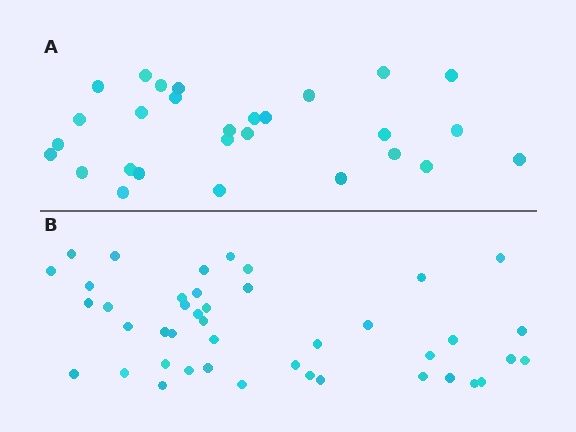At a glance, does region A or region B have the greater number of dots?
Region B (the bottom region) has more dots.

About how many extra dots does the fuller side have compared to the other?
Region B has approximately 15 more dots than region A.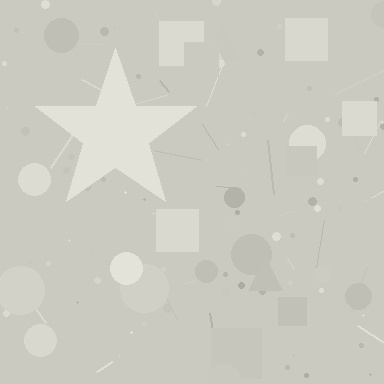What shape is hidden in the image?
A star is hidden in the image.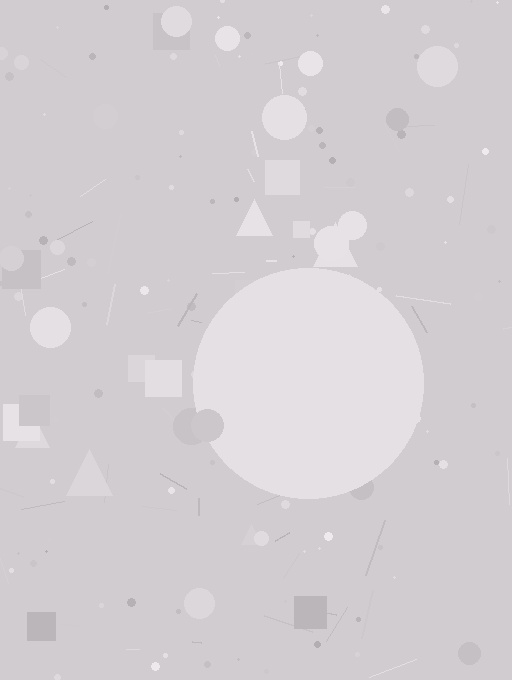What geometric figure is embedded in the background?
A circle is embedded in the background.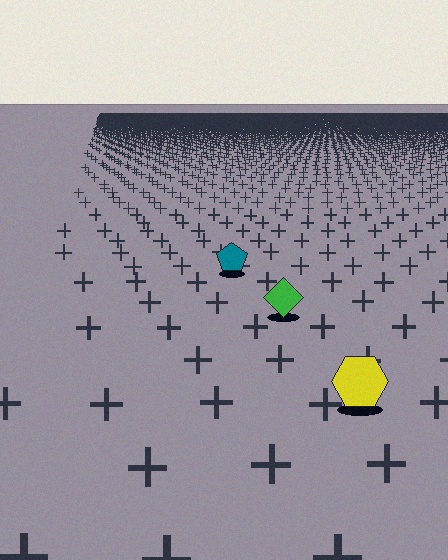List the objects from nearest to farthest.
From nearest to farthest: the yellow hexagon, the green diamond, the teal pentagon.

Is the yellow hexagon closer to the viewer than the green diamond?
Yes. The yellow hexagon is closer — you can tell from the texture gradient: the ground texture is coarser near it.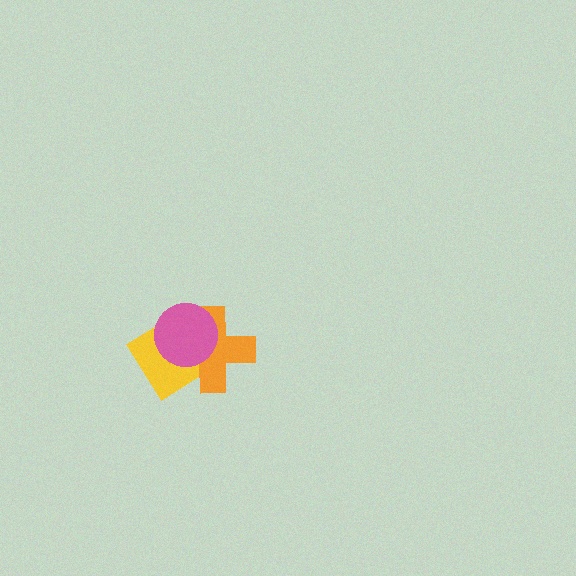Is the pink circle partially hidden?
No, no other shape covers it.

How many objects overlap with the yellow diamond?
2 objects overlap with the yellow diamond.